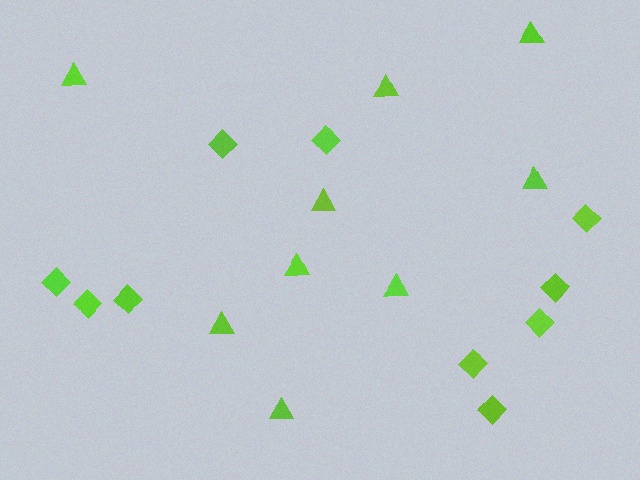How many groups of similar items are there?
There are 2 groups: one group of diamonds (10) and one group of triangles (9).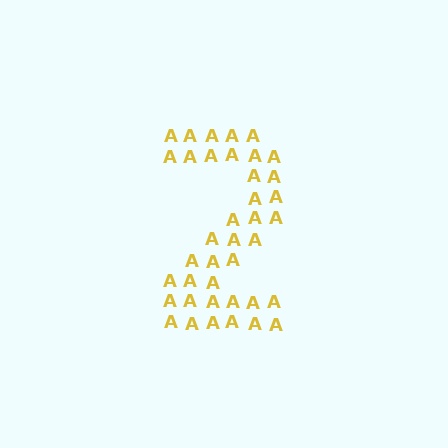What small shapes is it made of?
It is made of small letter A's.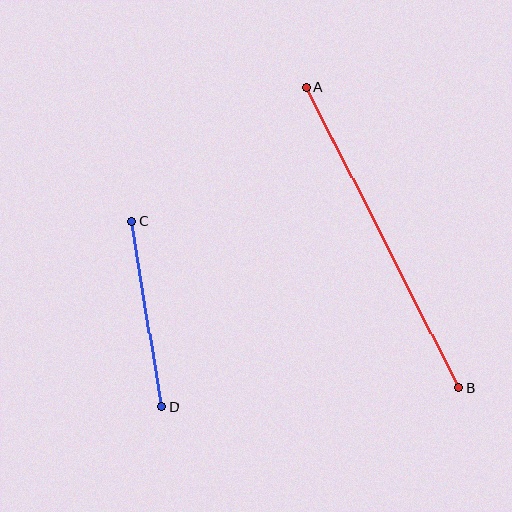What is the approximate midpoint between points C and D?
The midpoint is at approximately (147, 314) pixels.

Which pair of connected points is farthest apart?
Points A and B are farthest apart.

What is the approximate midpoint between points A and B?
The midpoint is at approximately (382, 237) pixels.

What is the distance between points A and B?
The distance is approximately 337 pixels.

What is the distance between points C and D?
The distance is approximately 187 pixels.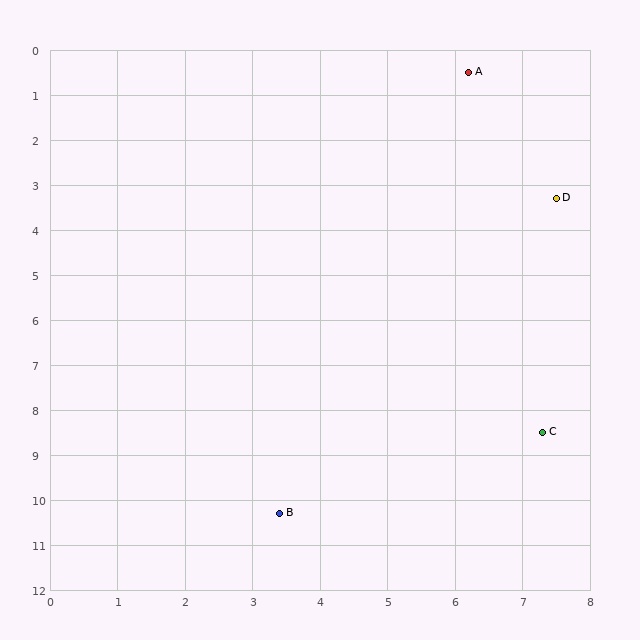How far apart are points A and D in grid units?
Points A and D are about 3.1 grid units apart.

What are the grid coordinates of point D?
Point D is at approximately (7.5, 3.3).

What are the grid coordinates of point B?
Point B is at approximately (3.4, 10.3).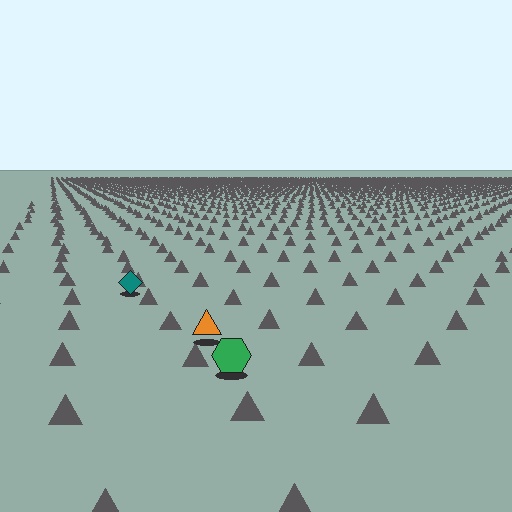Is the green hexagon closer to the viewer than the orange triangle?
Yes. The green hexagon is closer — you can tell from the texture gradient: the ground texture is coarser near it.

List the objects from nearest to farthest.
From nearest to farthest: the green hexagon, the orange triangle, the teal diamond.